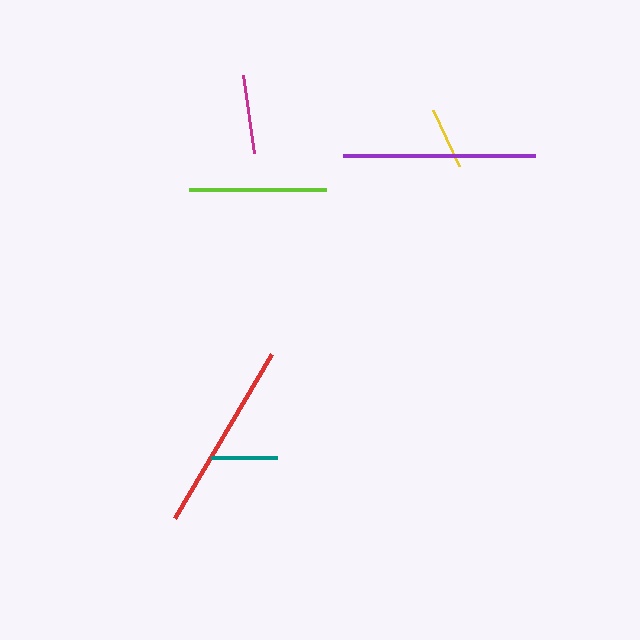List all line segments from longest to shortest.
From longest to shortest: purple, red, lime, magenta, teal, yellow.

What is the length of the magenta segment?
The magenta segment is approximately 79 pixels long.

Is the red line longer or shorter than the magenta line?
The red line is longer than the magenta line.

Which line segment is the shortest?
The yellow line is the shortest at approximately 62 pixels.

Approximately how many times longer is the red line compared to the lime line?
The red line is approximately 1.4 times the length of the lime line.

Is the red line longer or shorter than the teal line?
The red line is longer than the teal line.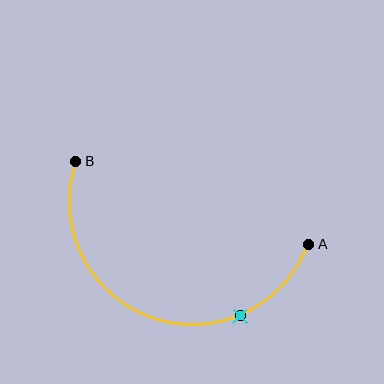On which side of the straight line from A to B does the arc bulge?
The arc bulges below the straight line connecting A and B.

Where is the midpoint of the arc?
The arc midpoint is the point on the curve farthest from the straight line joining A and B. It sits below that line.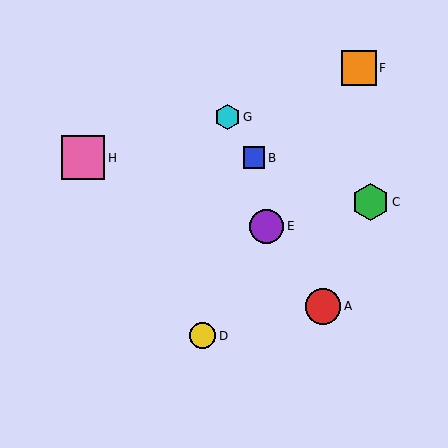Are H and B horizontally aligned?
Yes, both are at y≈158.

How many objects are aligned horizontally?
2 objects (B, H) are aligned horizontally.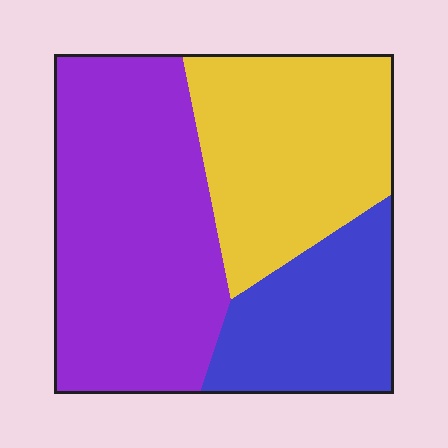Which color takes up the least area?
Blue, at roughly 20%.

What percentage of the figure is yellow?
Yellow takes up about one third (1/3) of the figure.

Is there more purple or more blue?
Purple.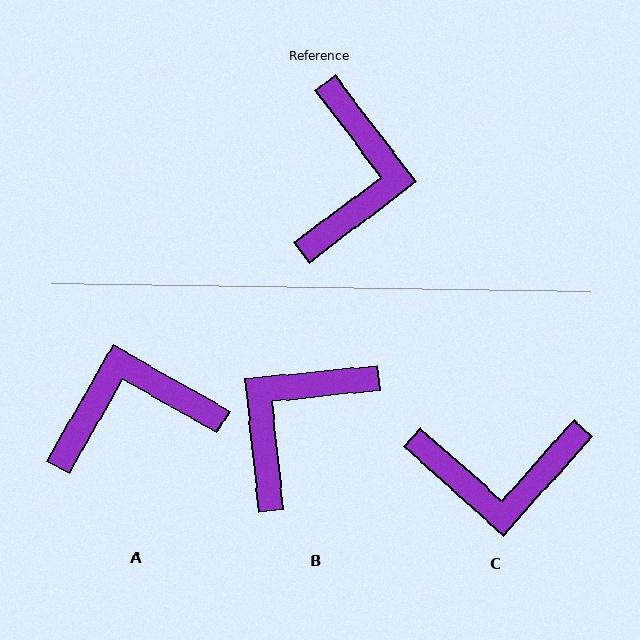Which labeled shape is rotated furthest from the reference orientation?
B, about 149 degrees away.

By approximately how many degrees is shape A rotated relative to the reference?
Approximately 113 degrees counter-clockwise.